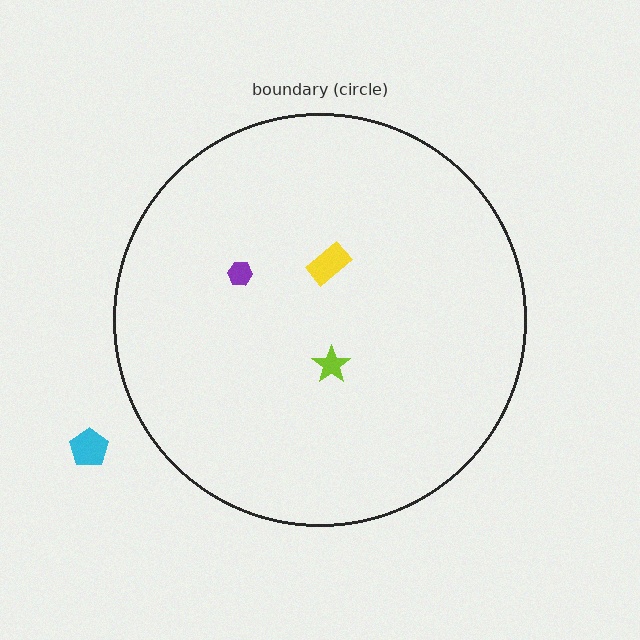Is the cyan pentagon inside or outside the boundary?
Outside.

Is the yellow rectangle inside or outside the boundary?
Inside.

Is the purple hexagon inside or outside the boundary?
Inside.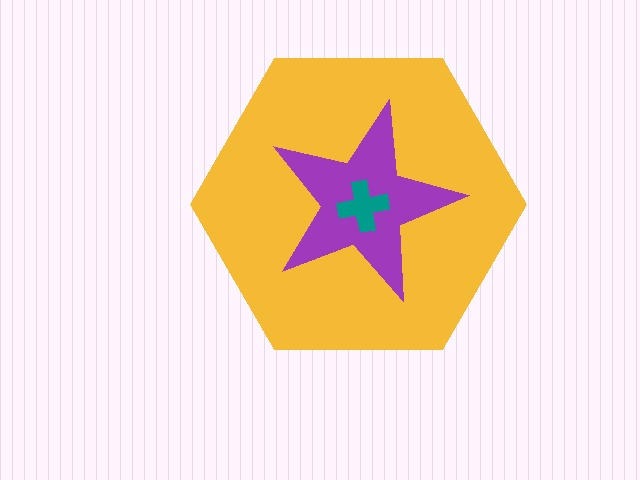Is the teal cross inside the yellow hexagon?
Yes.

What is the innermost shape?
The teal cross.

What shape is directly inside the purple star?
The teal cross.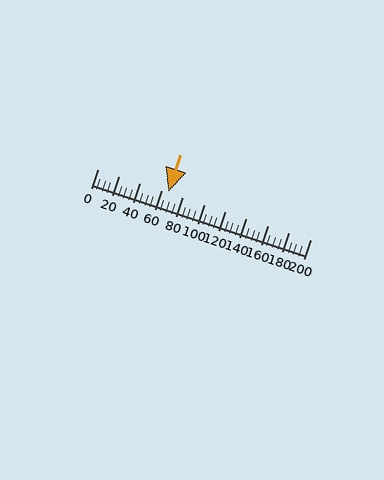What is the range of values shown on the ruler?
The ruler shows values from 0 to 200.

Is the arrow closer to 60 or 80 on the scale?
The arrow is closer to 60.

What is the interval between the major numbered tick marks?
The major tick marks are spaced 20 units apart.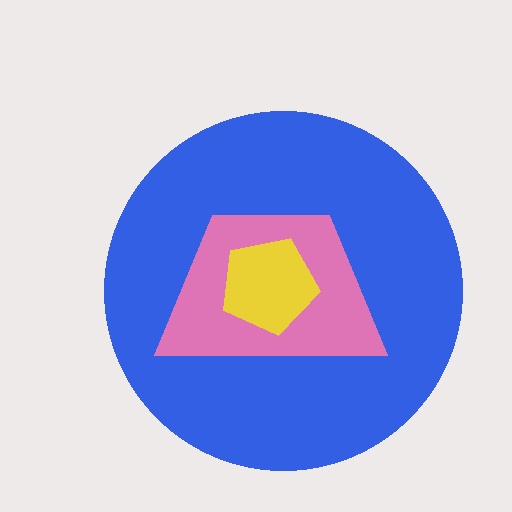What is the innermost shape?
The yellow pentagon.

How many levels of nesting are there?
3.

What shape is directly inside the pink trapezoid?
The yellow pentagon.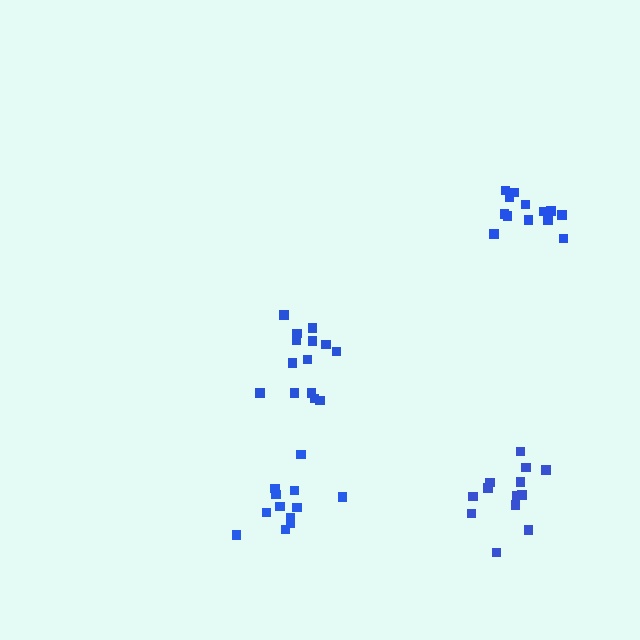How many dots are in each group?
Group 1: 13 dots, Group 2: 13 dots, Group 3: 14 dots, Group 4: 12 dots (52 total).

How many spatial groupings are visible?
There are 4 spatial groupings.